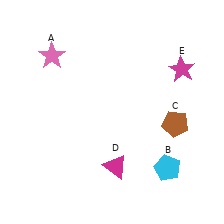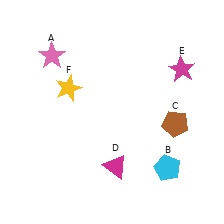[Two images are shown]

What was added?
A yellow star (F) was added in Image 2.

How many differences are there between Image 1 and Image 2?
There is 1 difference between the two images.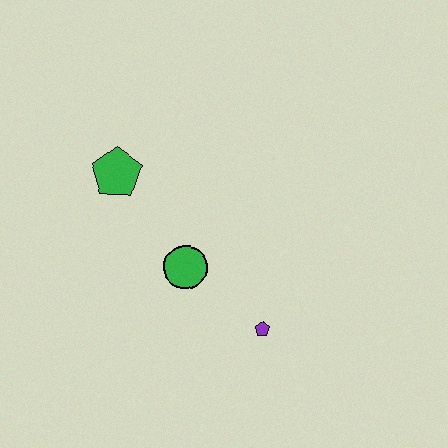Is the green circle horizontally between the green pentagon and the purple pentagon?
Yes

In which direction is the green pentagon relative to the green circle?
The green pentagon is above the green circle.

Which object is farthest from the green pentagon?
The purple pentagon is farthest from the green pentagon.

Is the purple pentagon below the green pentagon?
Yes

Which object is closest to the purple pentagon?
The green circle is closest to the purple pentagon.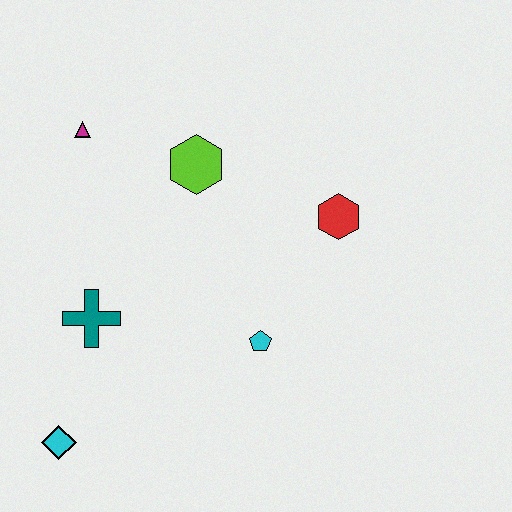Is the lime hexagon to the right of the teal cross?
Yes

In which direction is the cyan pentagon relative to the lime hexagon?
The cyan pentagon is below the lime hexagon.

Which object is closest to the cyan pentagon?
The red hexagon is closest to the cyan pentagon.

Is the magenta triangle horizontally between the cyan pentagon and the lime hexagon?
No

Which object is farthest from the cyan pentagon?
The magenta triangle is farthest from the cyan pentagon.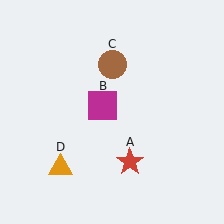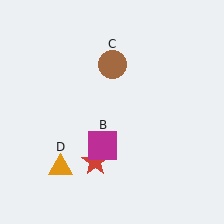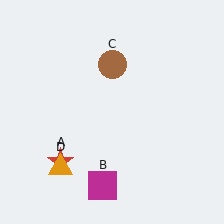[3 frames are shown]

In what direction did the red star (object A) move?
The red star (object A) moved left.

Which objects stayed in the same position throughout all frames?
Brown circle (object C) and orange triangle (object D) remained stationary.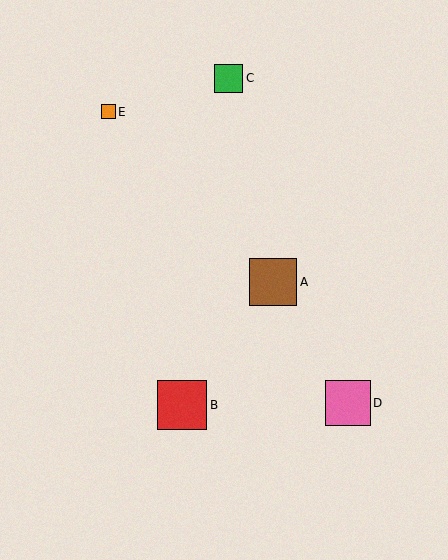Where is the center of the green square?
The center of the green square is at (229, 78).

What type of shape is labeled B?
Shape B is a red square.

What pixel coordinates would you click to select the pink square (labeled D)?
Click at (348, 403) to select the pink square D.